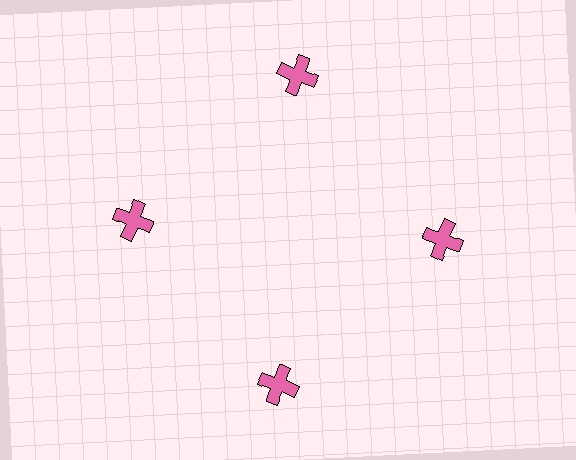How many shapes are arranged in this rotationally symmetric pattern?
There are 4 shapes, arranged in 4 groups of 1.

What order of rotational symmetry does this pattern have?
This pattern has 4-fold rotational symmetry.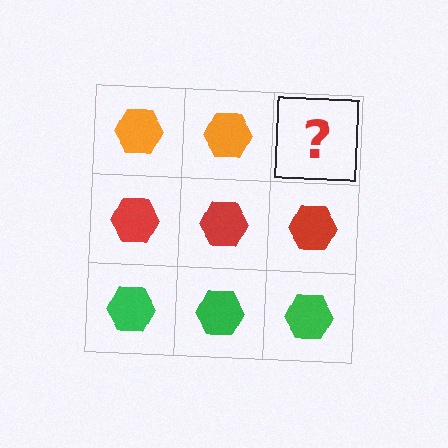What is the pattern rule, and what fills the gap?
The rule is that each row has a consistent color. The gap should be filled with an orange hexagon.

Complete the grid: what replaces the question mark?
The question mark should be replaced with an orange hexagon.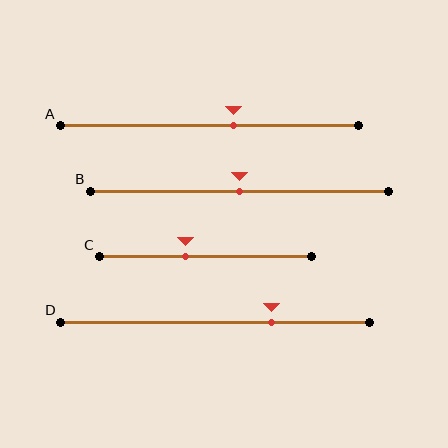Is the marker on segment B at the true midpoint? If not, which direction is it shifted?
Yes, the marker on segment B is at the true midpoint.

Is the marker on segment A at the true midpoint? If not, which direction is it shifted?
No, the marker on segment A is shifted to the right by about 8% of the segment length.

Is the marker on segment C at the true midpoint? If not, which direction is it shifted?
No, the marker on segment C is shifted to the left by about 9% of the segment length.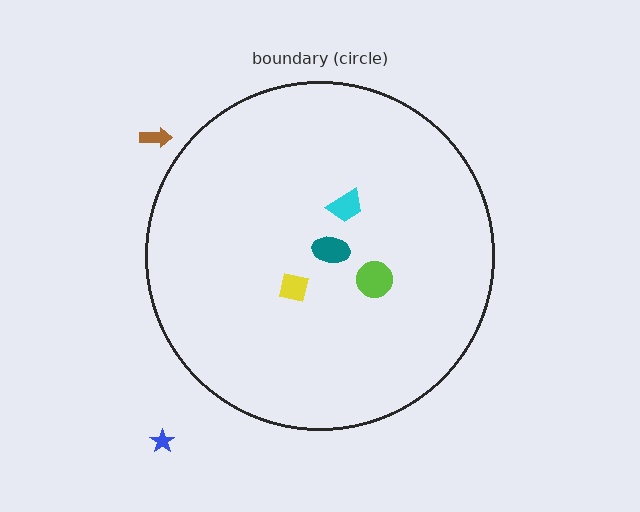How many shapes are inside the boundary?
4 inside, 2 outside.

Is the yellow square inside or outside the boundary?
Inside.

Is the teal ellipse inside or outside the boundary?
Inside.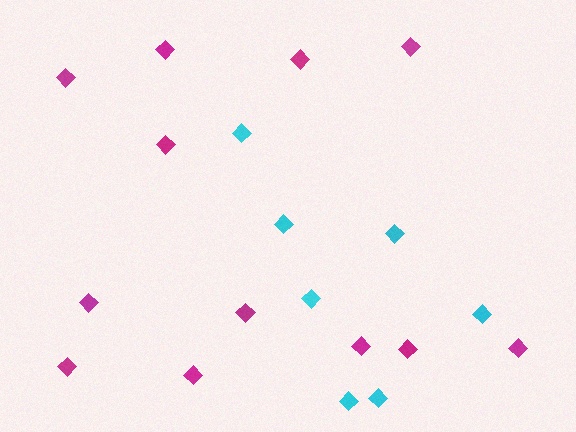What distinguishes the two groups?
There are 2 groups: one group of magenta diamonds (12) and one group of cyan diamonds (7).